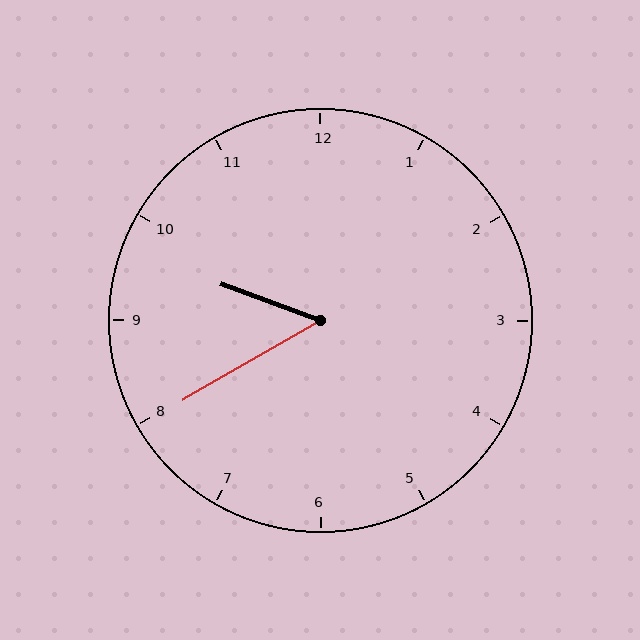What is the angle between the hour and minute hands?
Approximately 50 degrees.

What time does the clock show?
9:40.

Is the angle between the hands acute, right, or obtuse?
It is acute.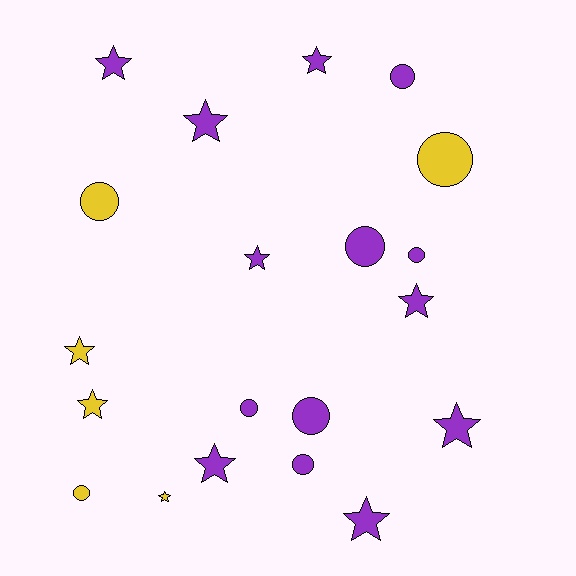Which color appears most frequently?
Purple, with 14 objects.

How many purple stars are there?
There are 8 purple stars.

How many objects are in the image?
There are 20 objects.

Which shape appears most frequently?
Star, with 11 objects.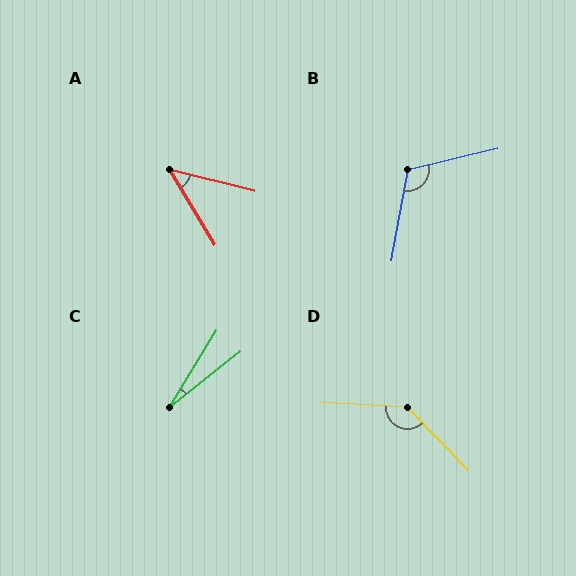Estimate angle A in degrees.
Approximately 45 degrees.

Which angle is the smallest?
C, at approximately 20 degrees.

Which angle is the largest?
D, at approximately 137 degrees.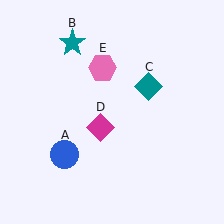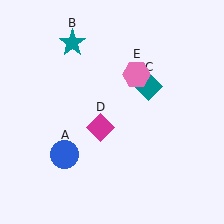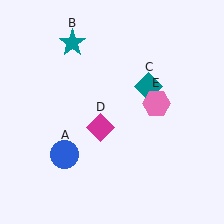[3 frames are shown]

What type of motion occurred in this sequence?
The pink hexagon (object E) rotated clockwise around the center of the scene.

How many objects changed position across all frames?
1 object changed position: pink hexagon (object E).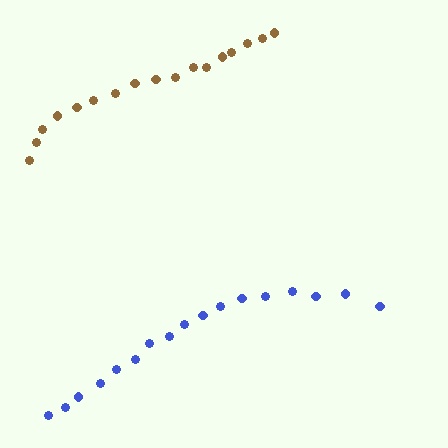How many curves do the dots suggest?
There are 2 distinct paths.